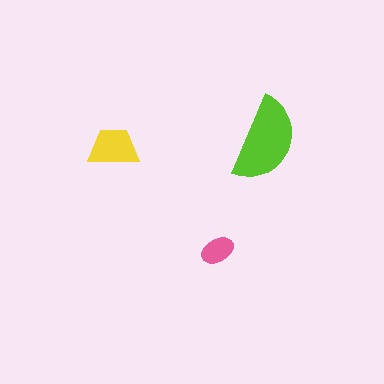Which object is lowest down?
The pink ellipse is bottommost.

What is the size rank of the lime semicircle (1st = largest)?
1st.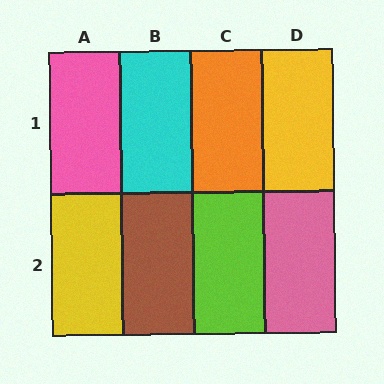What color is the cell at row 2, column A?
Yellow.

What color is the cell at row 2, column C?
Lime.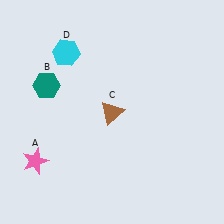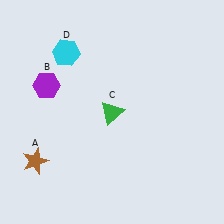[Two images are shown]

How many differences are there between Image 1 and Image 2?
There are 3 differences between the two images.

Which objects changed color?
A changed from pink to brown. B changed from teal to purple. C changed from brown to green.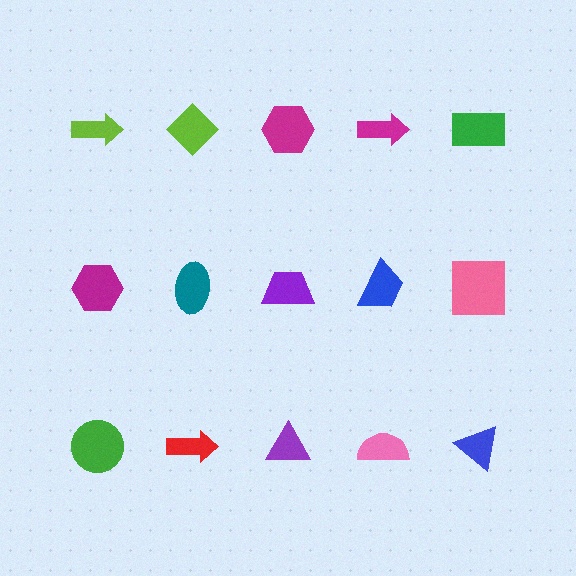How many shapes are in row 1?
5 shapes.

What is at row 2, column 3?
A purple trapezoid.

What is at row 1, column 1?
A lime arrow.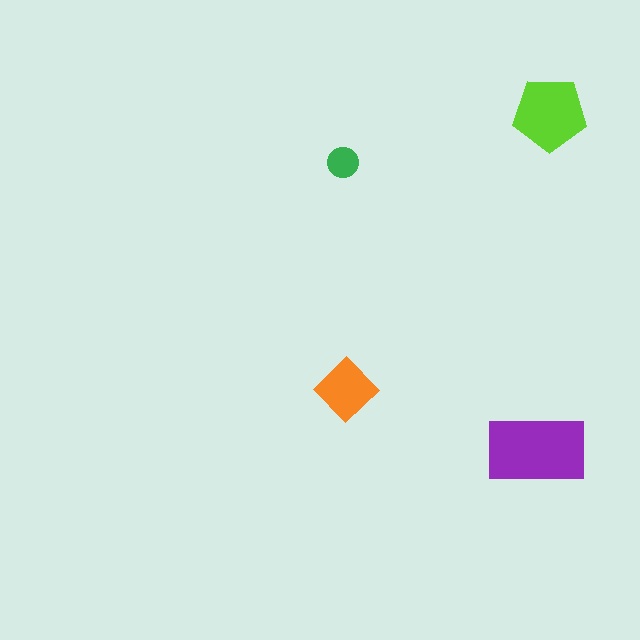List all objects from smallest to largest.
The green circle, the orange diamond, the lime pentagon, the purple rectangle.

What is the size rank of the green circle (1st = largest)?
4th.